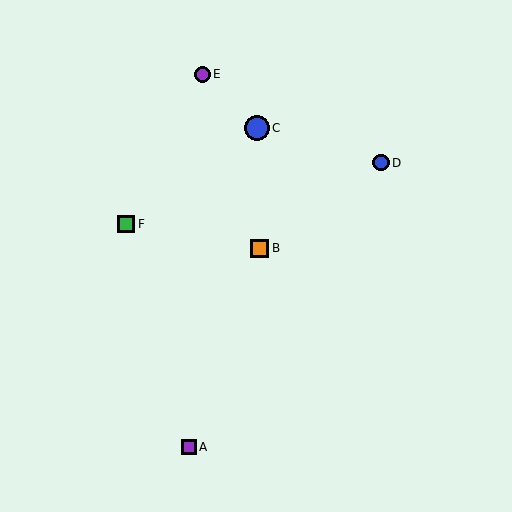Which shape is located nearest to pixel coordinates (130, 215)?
The green square (labeled F) at (126, 224) is nearest to that location.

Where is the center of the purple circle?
The center of the purple circle is at (202, 74).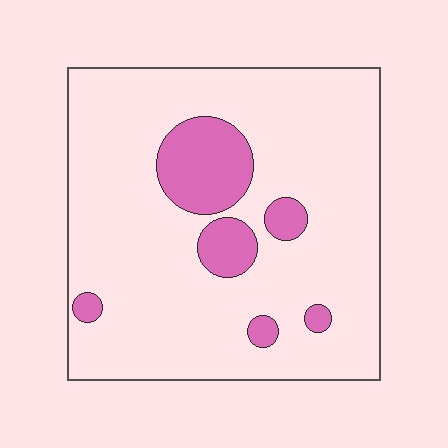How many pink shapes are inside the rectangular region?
6.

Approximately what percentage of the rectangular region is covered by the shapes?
Approximately 15%.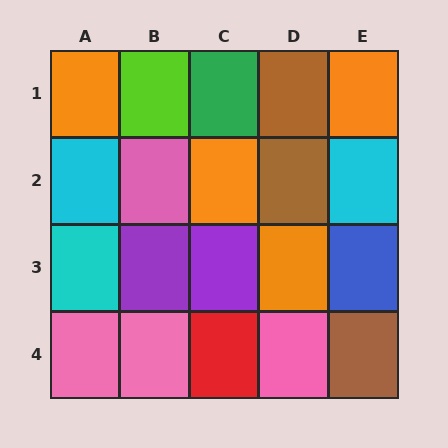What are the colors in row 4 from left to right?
Pink, pink, red, pink, brown.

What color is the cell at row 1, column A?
Orange.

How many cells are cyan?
3 cells are cyan.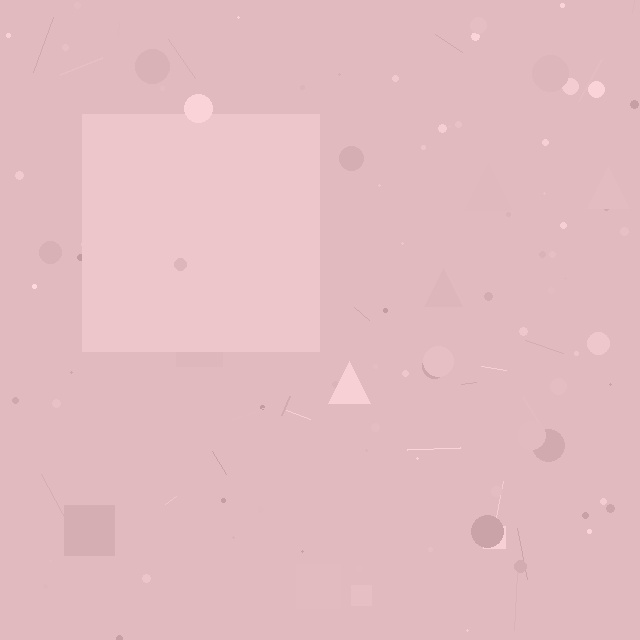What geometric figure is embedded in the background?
A square is embedded in the background.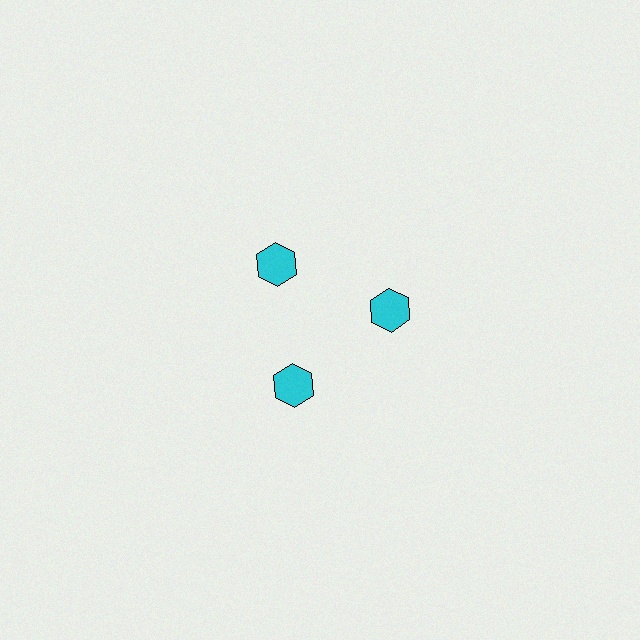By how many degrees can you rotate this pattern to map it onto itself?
The pattern maps onto itself every 120 degrees of rotation.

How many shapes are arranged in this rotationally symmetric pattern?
There are 3 shapes, arranged in 3 groups of 1.